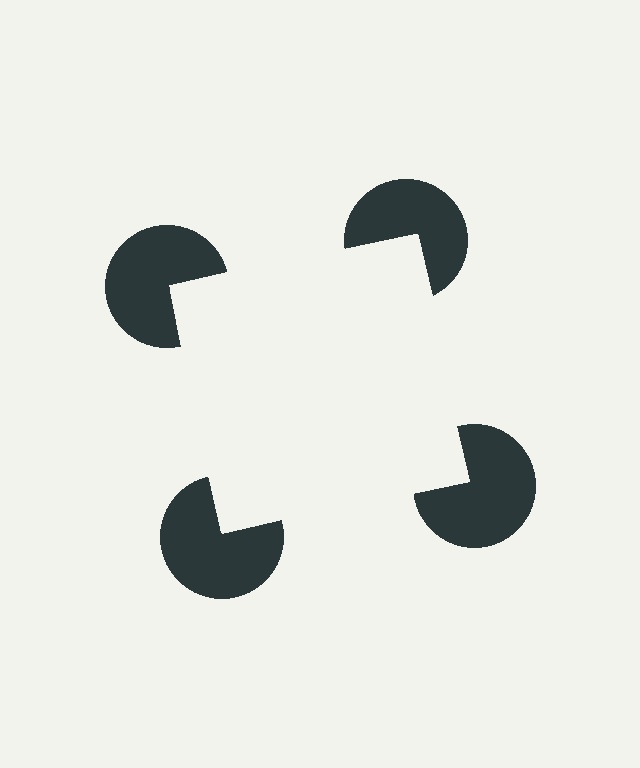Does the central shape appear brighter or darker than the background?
It typically appears slightly brighter than the background, even though no actual brightness change is drawn.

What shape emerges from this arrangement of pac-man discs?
An illusory square — its edges are inferred from the aligned wedge cuts in the pac-man discs, not physically drawn.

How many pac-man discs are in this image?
There are 4 — one at each vertex of the illusory square.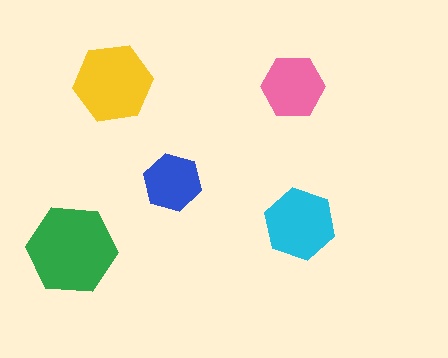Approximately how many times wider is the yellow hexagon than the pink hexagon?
About 1.5 times wider.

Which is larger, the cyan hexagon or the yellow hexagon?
The yellow one.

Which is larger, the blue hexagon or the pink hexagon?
The pink one.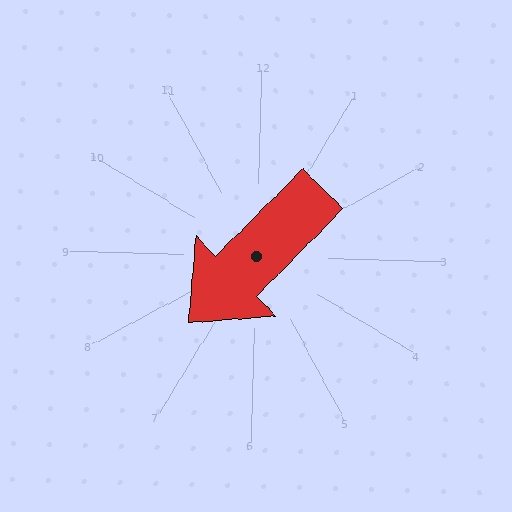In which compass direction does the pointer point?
Southwest.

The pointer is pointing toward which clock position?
Roughly 7 o'clock.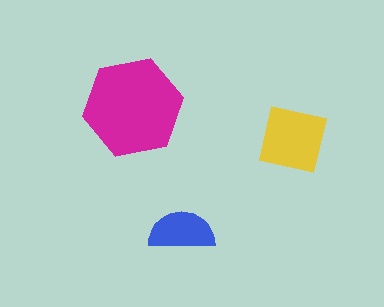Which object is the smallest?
The blue semicircle.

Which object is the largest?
The magenta hexagon.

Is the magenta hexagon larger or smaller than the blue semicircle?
Larger.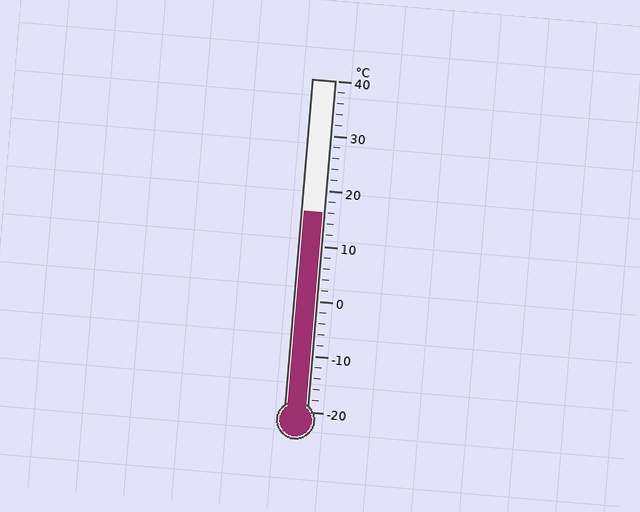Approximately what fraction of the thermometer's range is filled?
The thermometer is filled to approximately 60% of its range.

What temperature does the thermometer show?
The thermometer shows approximately 16°C.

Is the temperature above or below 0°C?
The temperature is above 0°C.